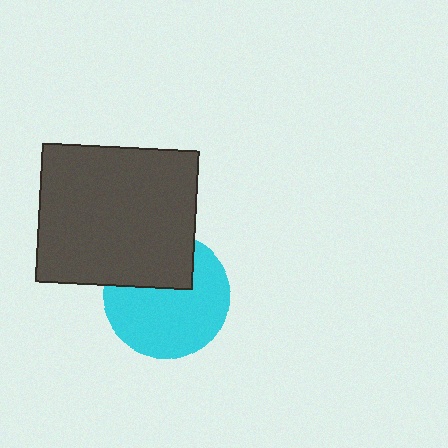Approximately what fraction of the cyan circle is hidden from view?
Roughly 32% of the cyan circle is hidden behind the dark gray rectangle.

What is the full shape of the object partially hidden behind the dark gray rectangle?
The partially hidden object is a cyan circle.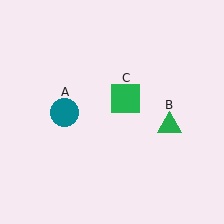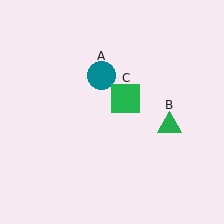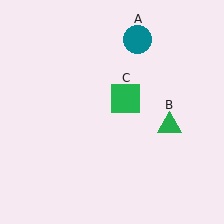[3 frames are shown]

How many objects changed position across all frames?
1 object changed position: teal circle (object A).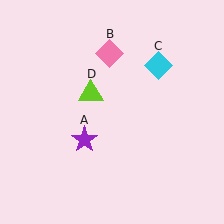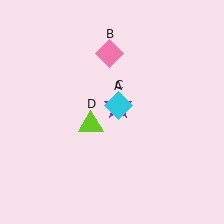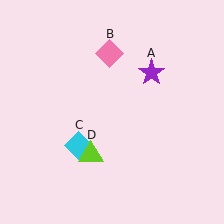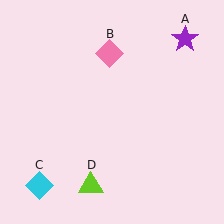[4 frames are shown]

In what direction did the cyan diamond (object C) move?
The cyan diamond (object C) moved down and to the left.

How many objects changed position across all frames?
3 objects changed position: purple star (object A), cyan diamond (object C), lime triangle (object D).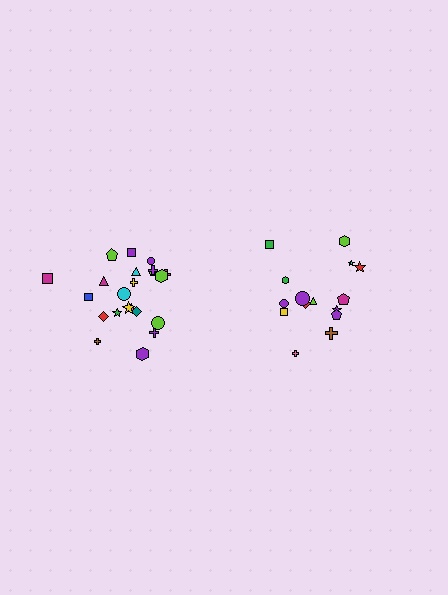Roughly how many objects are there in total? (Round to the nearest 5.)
Roughly 35 objects in total.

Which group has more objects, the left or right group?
The left group.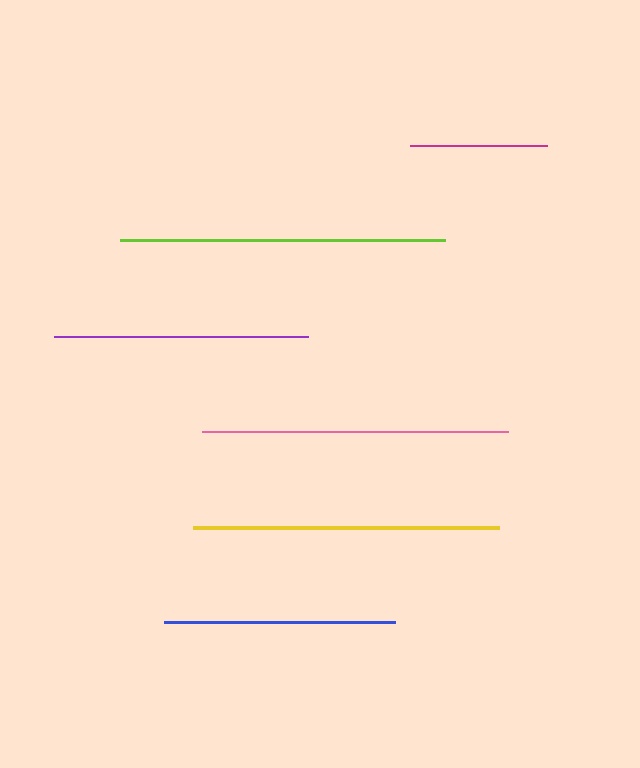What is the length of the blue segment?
The blue segment is approximately 230 pixels long.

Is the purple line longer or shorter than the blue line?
The purple line is longer than the blue line.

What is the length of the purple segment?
The purple segment is approximately 255 pixels long.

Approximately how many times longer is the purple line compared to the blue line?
The purple line is approximately 1.1 times the length of the blue line.